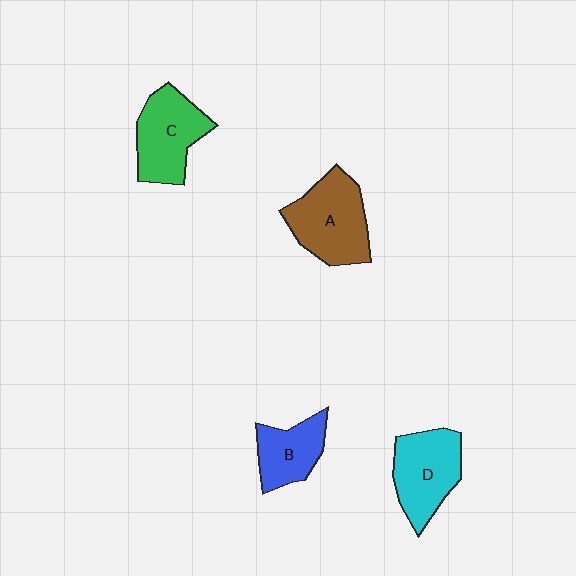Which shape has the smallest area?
Shape B (blue).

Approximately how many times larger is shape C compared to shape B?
Approximately 1.3 times.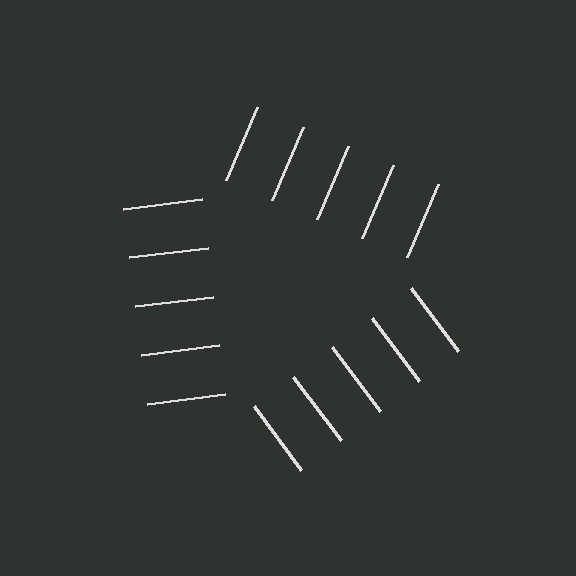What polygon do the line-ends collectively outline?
An illusory triangle — the line segments terminate on its edges but no continuous stroke is drawn.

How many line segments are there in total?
15 — 5 along each of the 3 edges.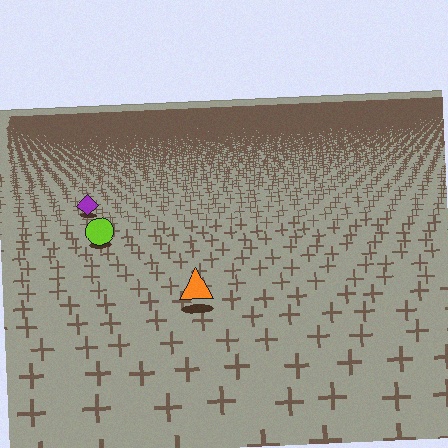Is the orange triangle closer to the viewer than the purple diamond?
Yes. The orange triangle is closer — you can tell from the texture gradient: the ground texture is coarser near it.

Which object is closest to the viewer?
The orange triangle is closest. The texture marks near it are larger and more spread out.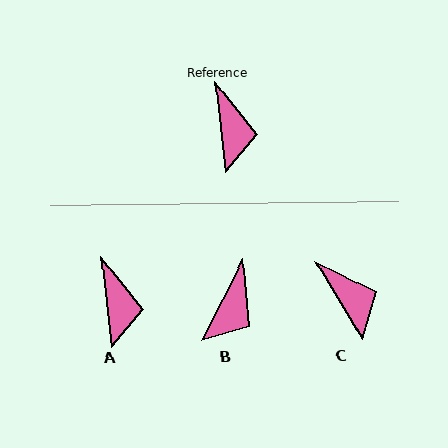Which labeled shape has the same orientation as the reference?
A.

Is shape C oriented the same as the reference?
No, it is off by about 24 degrees.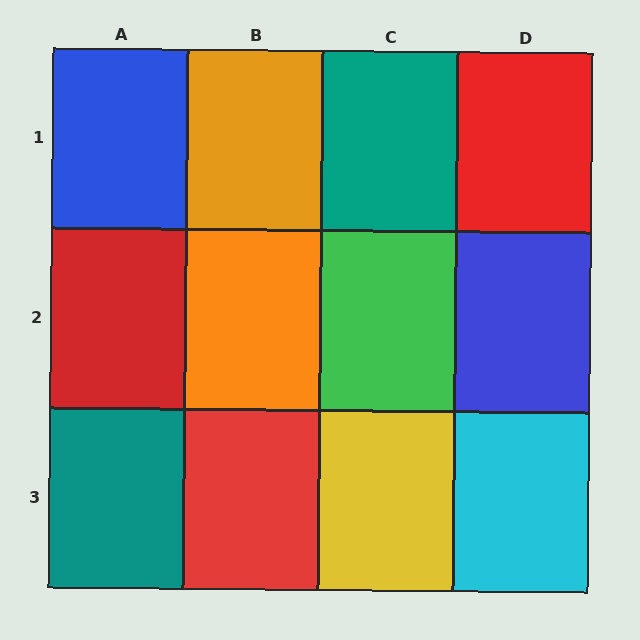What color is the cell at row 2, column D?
Blue.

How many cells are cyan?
1 cell is cyan.